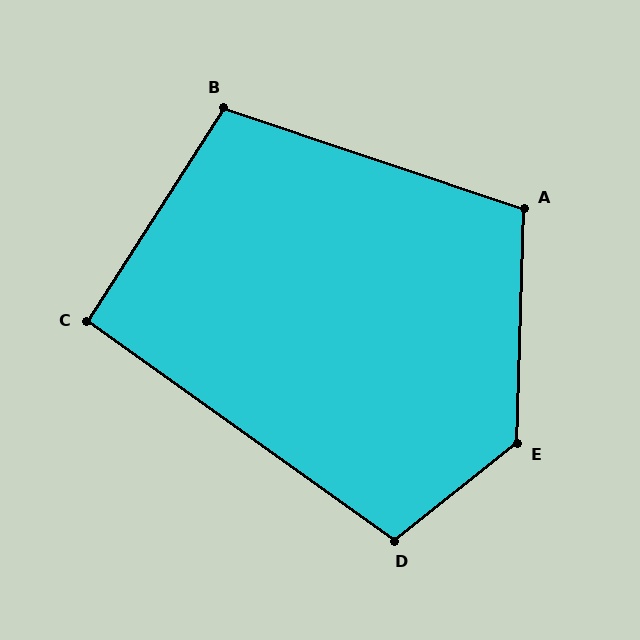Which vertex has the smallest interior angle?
C, at approximately 93 degrees.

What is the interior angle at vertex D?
Approximately 106 degrees (obtuse).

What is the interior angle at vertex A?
Approximately 107 degrees (obtuse).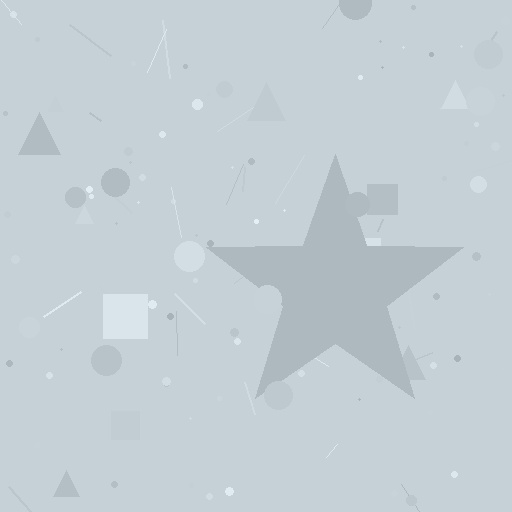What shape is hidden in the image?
A star is hidden in the image.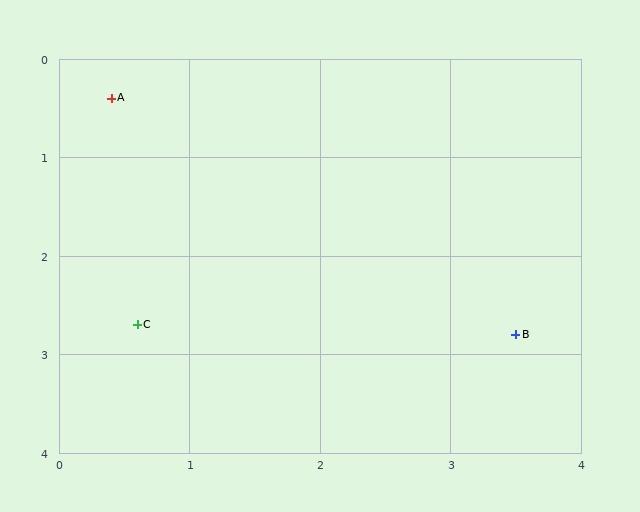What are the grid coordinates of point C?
Point C is at approximately (0.6, 2.7).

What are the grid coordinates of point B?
Point B is at approximately (3.5, 2.8).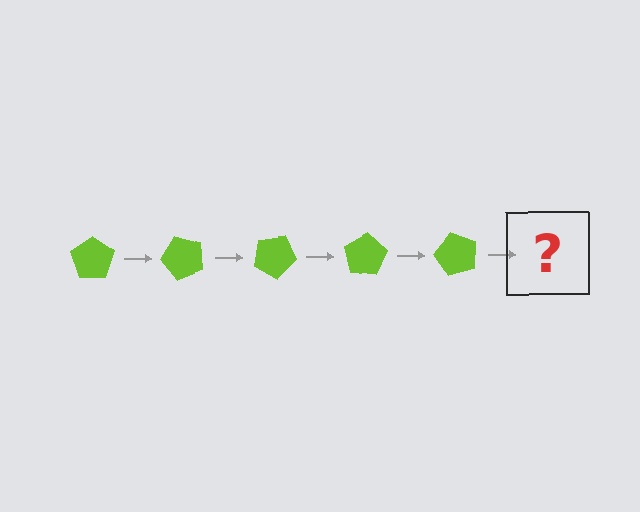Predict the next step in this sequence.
The next step is a lime pentagon rotated 250 degrees.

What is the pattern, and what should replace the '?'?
The pattern is that the pentagon rotates 50 degrees each step. The '?' should be a lime pentagon rotated 250 degrees.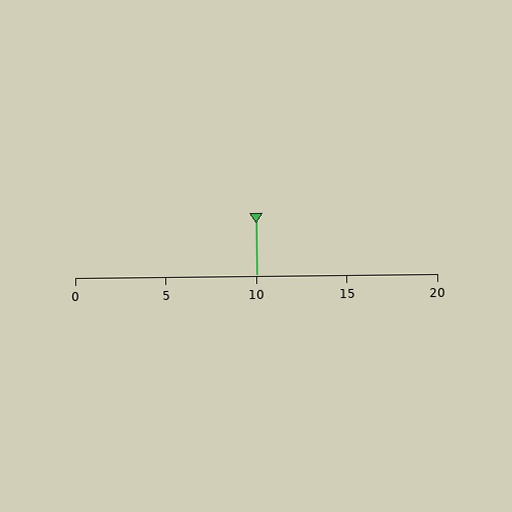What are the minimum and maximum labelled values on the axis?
The axis runs from 0 to 20.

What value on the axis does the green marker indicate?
The marker indicates approximately 10.